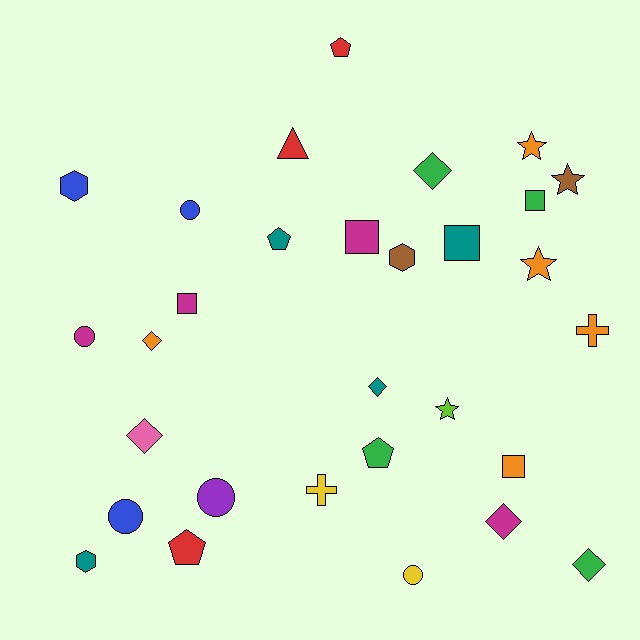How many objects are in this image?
There are 30 objects.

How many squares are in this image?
There are 5 squares.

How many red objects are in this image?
There are 3 red objects.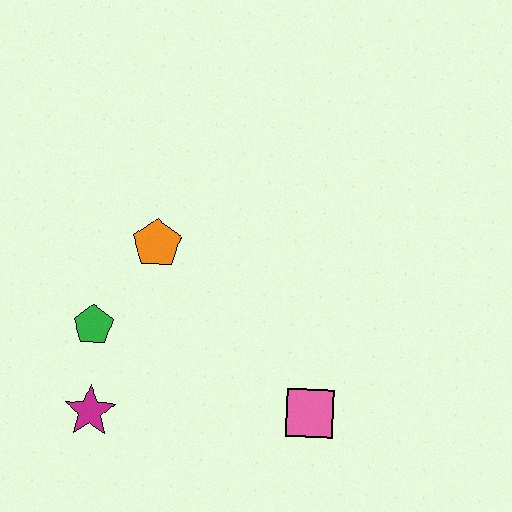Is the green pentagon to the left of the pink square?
Yes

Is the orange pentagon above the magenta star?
Yes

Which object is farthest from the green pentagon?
The pink square is farthest from the green pentagon.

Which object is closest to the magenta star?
The green pentagon is closest to the magenta star.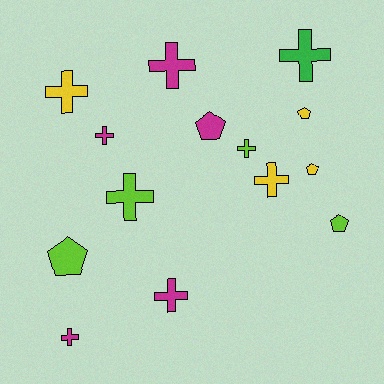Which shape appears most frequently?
Cross, with 9 objects.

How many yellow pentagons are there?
There are 2 yellow pentagons.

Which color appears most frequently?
Magenta, with 5 objects.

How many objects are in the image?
There are 14 objects.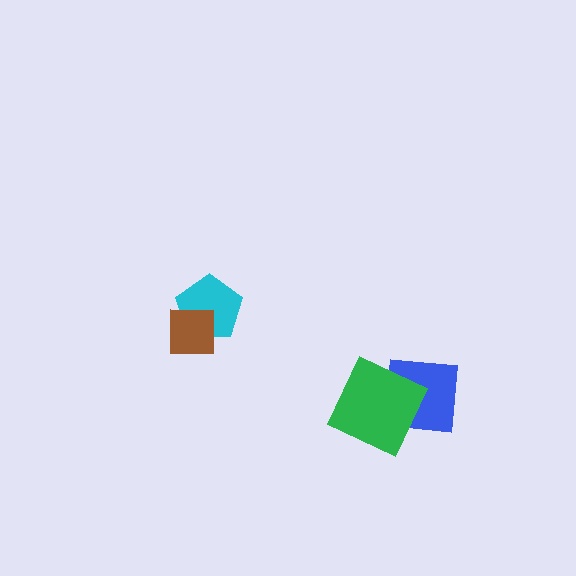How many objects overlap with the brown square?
1 object overlaps with the brown square.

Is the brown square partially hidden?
No, no other shape covers it.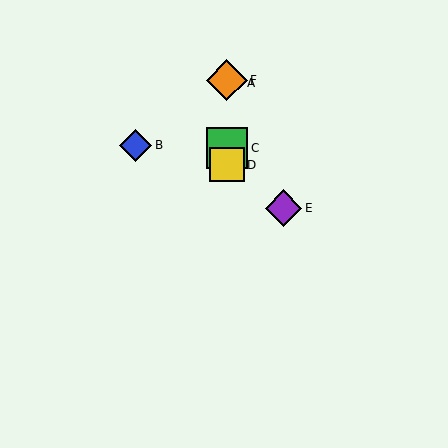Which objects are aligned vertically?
Objects A, C, D, F are aligned vertically.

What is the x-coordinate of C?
Object C is at x≈227.